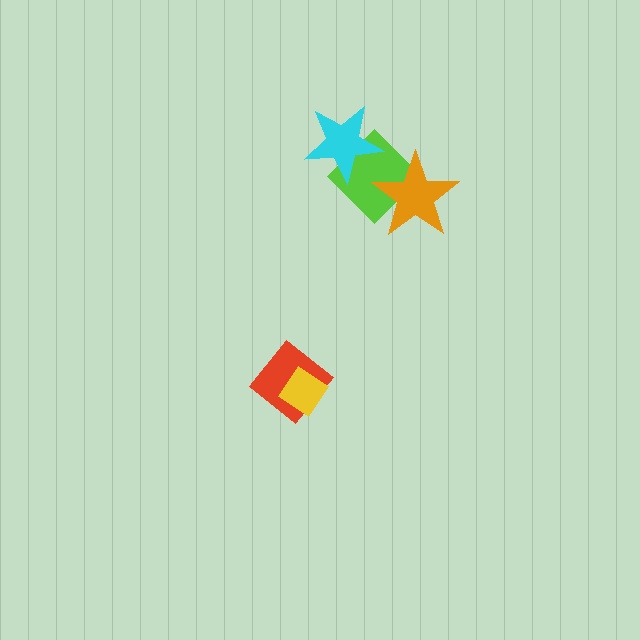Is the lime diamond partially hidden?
Yes, it is partially covered by another shape.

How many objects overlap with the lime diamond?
2 objects overlap with the lime diamond.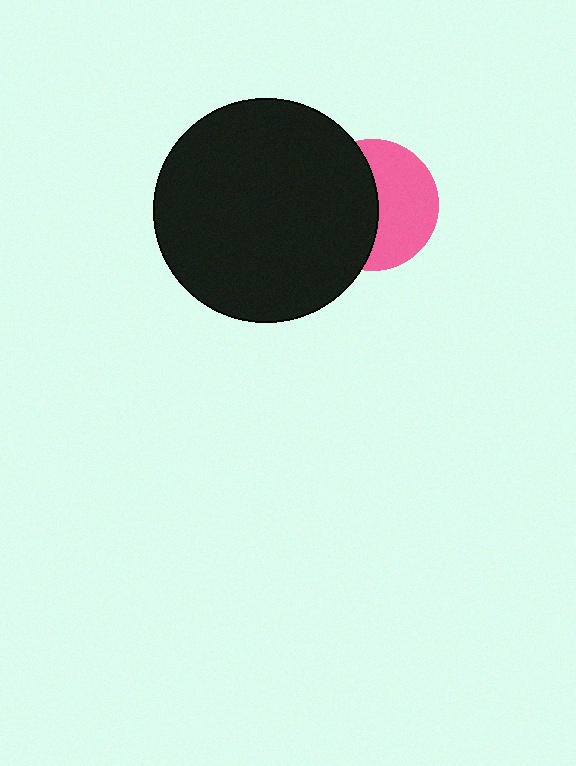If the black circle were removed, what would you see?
You would see the complete pink circle.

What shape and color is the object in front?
The object in front is a black circle.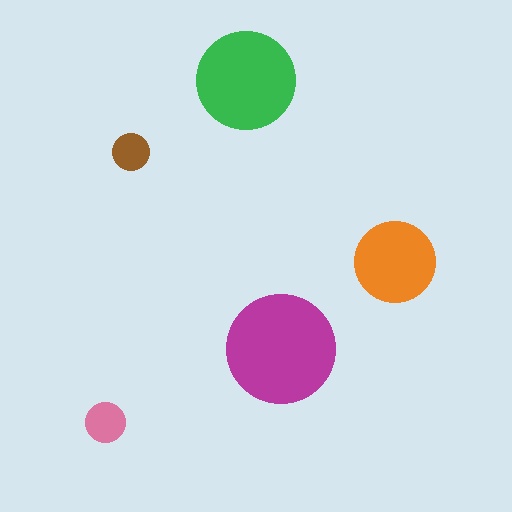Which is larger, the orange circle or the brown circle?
The orange one.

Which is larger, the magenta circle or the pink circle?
The magenta one.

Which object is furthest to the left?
The pink circle is leftmost.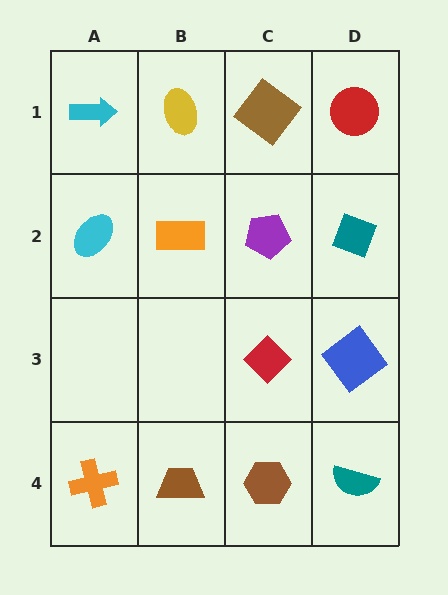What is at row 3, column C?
A red diamond.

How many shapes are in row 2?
4 shapes.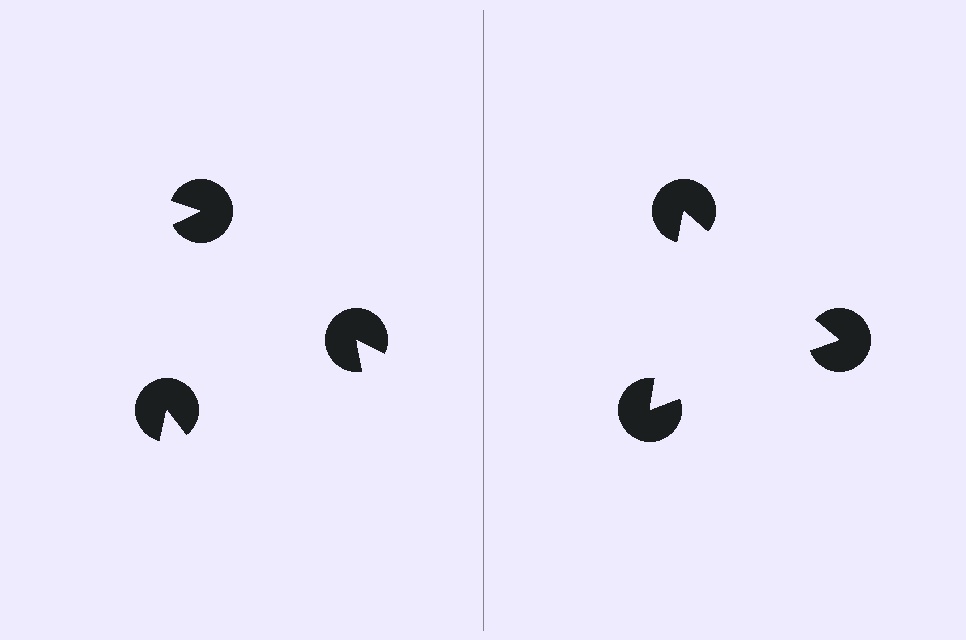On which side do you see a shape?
An illusory triangle appears on the right side. On the left side the wedge cuts are rotated, so no coherent shape forms.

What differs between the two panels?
The pac-man discs are positioned identically on both sides; only the wedge orientations differ. On the right they align to a triangle; on the left they are misaligned.